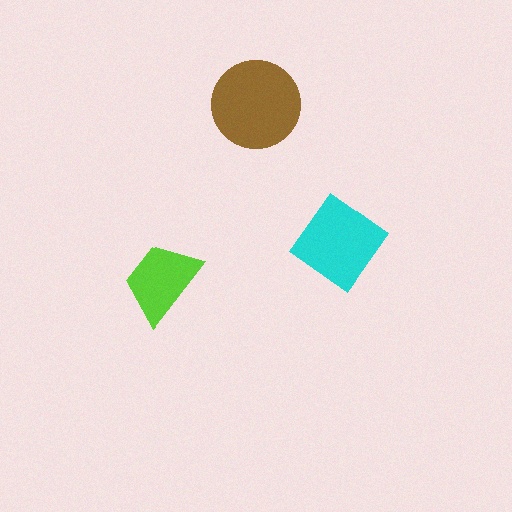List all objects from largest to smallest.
The brown circle, the cyan diamond, the lime trapezoid.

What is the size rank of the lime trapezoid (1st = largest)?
3rd.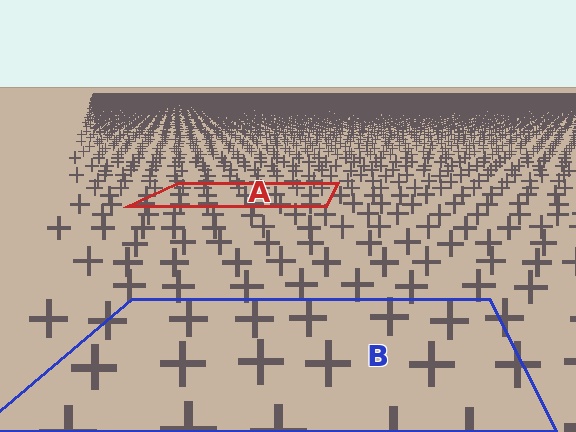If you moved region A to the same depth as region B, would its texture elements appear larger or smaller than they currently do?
They would appear larger. At a closer depth, the same texture elements are projected at a bigger on-screen size.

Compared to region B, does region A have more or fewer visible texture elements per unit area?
Region A has more texture elements per unit area — they are packed more densely because it is farther away.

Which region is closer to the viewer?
Region B is closer. The texture elements there are larger and more spread out.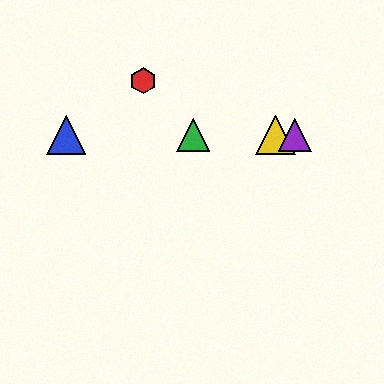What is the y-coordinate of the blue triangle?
The blue triangle is at y≈135.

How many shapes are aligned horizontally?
4 shapes (the blue triangle, the green triangle, the yellow triangle, the purple triangle) are aligned horizontally.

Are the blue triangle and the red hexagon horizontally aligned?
No, the blue triangle is at y≈135 and the red hexagon is at y≈81.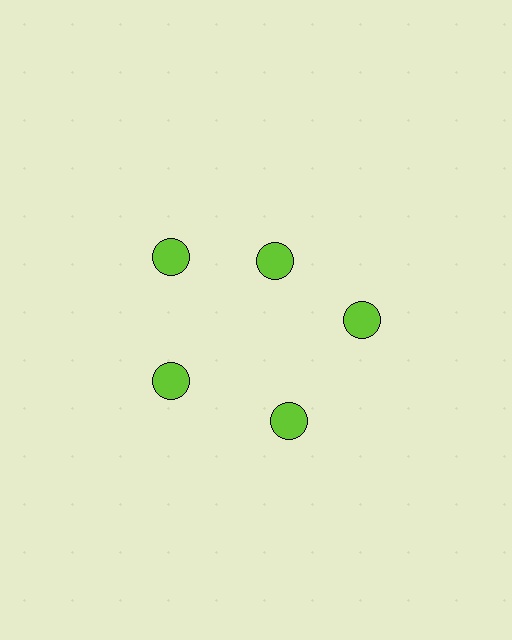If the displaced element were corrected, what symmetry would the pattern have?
It would have 5-fold rotational symmetry — the pattern would map onto itself every 72 degrees.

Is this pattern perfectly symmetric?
No. The 5 lime circles are arranged in a ring, but one element near the 1 o'clock position is pulled inward toward the center, breaking the 5-fold rotational symmetry.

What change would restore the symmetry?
The symmetry would be restored by moving it outward, back onto the ring so that all 5 circles sit at equal angles and equal distance from the center.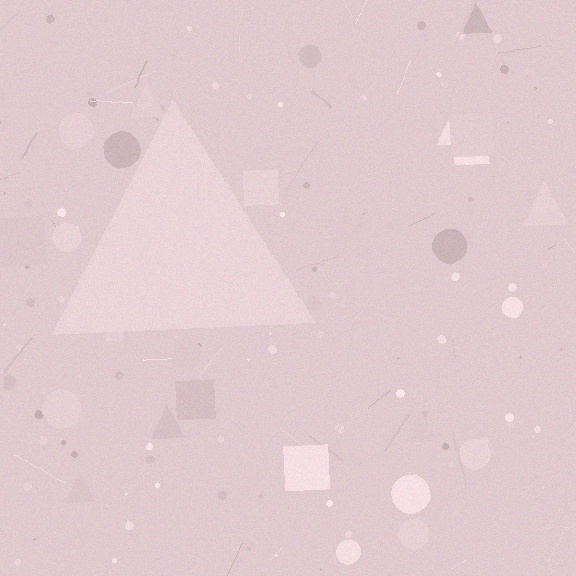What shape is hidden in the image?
A triangle is hidden in the image.